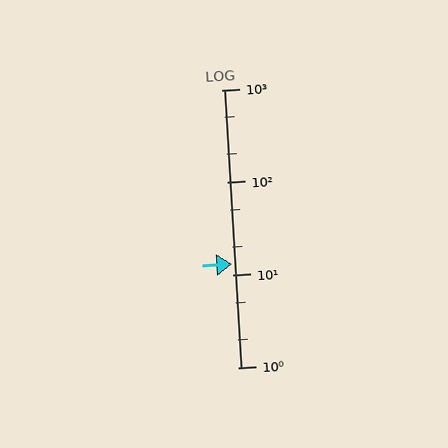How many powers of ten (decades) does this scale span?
The scale spans 3 decades, from 1 to 1000.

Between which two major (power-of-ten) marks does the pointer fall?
The pointer is between 10 and 100.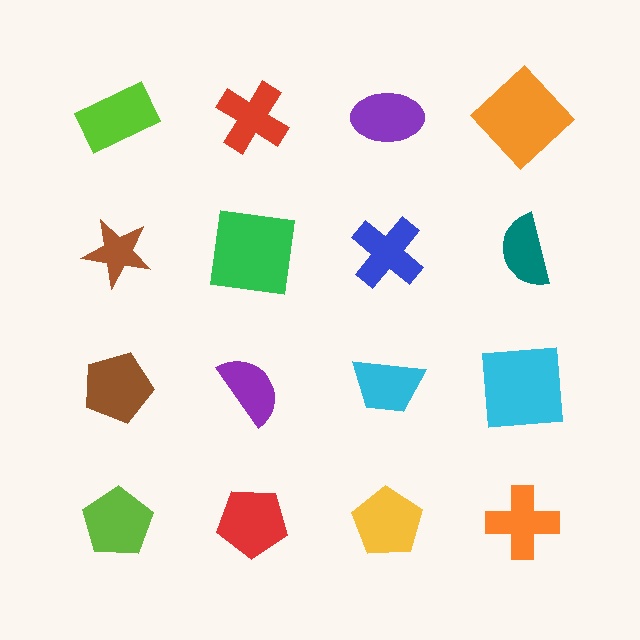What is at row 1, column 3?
A purple ellipse.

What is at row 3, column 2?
A purple semicircle.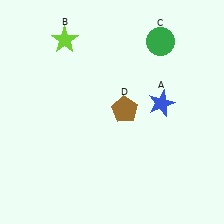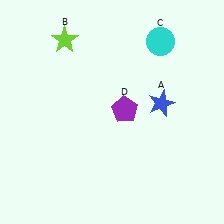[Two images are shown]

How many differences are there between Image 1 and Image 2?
There are 2 differences between the two images.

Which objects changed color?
C changed from green to cyan. D changed from brown to purple.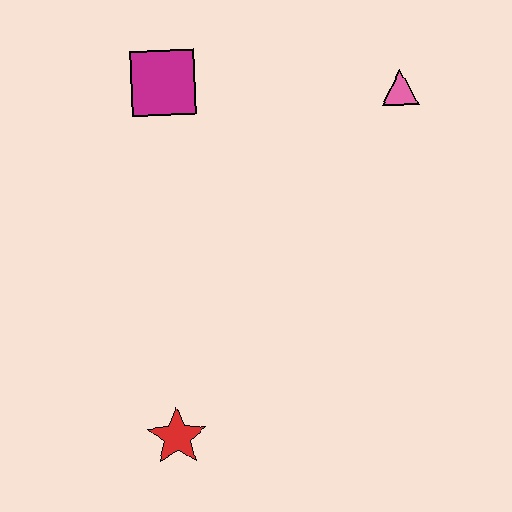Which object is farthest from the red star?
The pink triangle is farthest from the red star.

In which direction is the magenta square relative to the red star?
The magenta square is above the red star.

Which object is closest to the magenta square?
The pink triangle is closest to the magenta square.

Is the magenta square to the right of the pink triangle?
No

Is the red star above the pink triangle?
No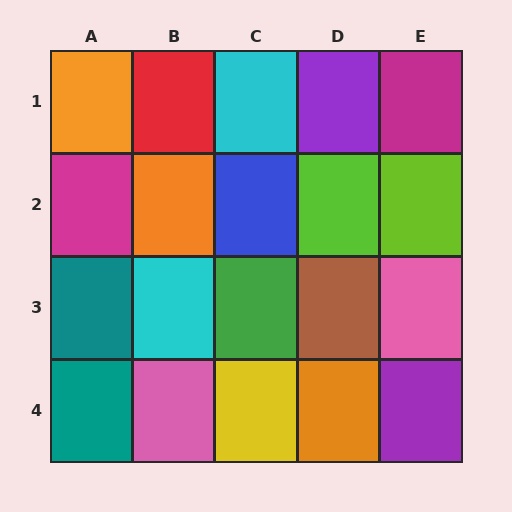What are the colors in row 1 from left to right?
Orange, red, cyan, purple, magenta.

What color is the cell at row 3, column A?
Teal.